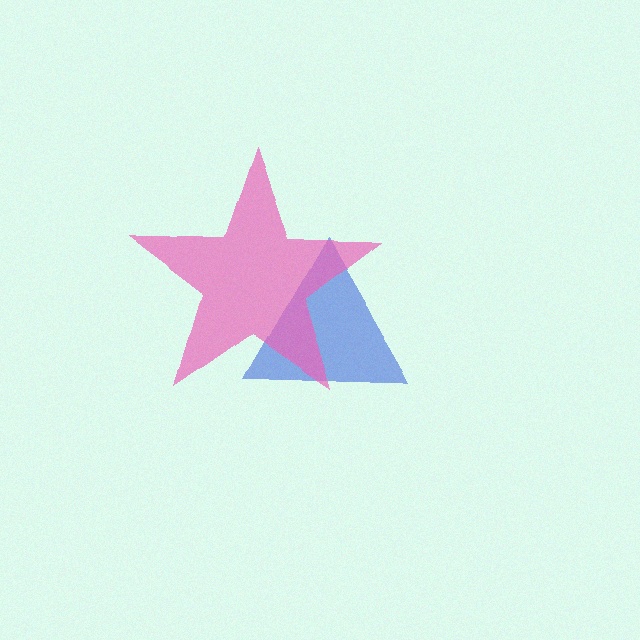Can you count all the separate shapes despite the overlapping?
Yes, there are 2 separate shapes.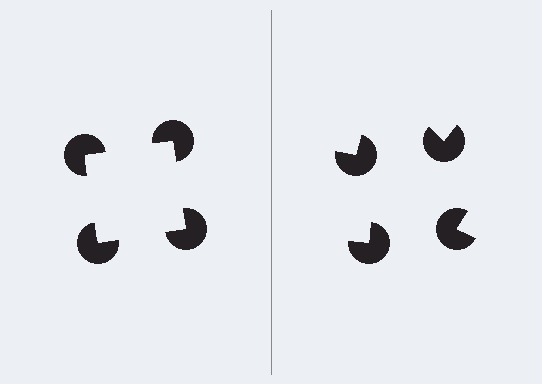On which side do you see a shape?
An illusory square appears on the left side. On the right side the wedge cuts are rotated, so no coherent shape forms.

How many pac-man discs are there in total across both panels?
8 — 4 on each side.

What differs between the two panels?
The pac-man discs are positioned identically on both sides; only the wedge orientations differ. On the left they align to a square; on the right they are misaligned.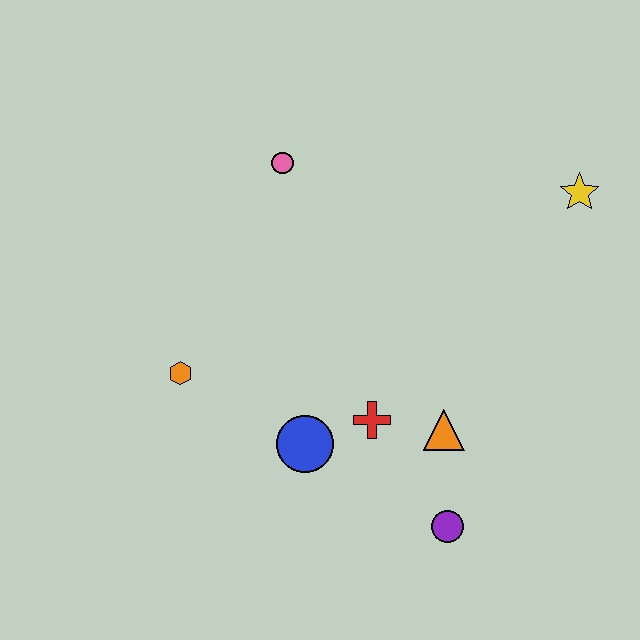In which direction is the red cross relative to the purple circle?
The red cross is above the purple circle.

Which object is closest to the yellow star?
The orange triangle is closest to the yellow star.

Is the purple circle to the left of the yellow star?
Yes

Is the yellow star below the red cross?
No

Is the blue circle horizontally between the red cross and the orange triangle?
No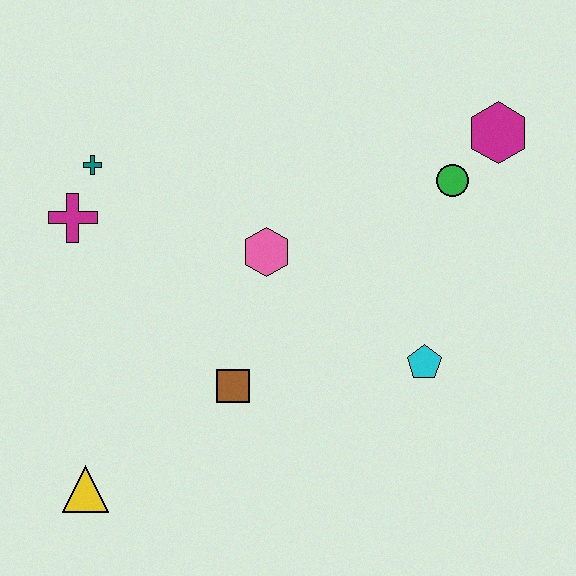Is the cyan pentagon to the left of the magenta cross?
No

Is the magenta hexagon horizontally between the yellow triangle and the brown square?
No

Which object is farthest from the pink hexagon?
The yellow triangle is farthest from the pink hexagon.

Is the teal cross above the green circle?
Yes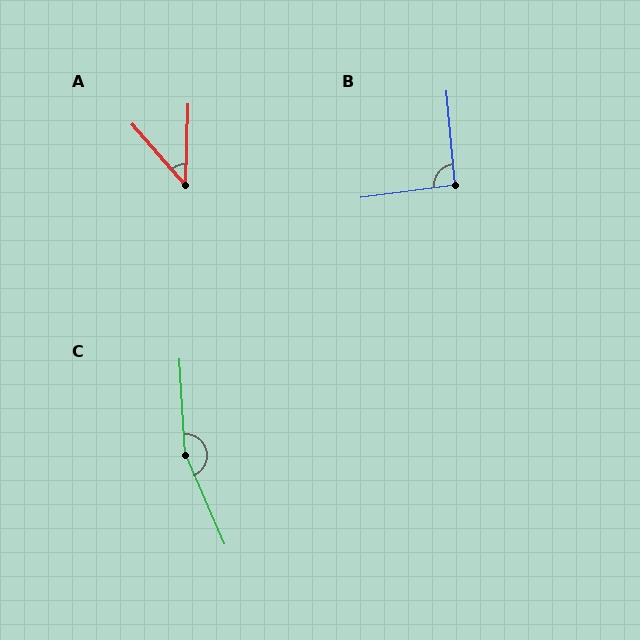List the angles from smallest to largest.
A (43°), B (92°), C (159°).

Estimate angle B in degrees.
Approximately 92 degrees.